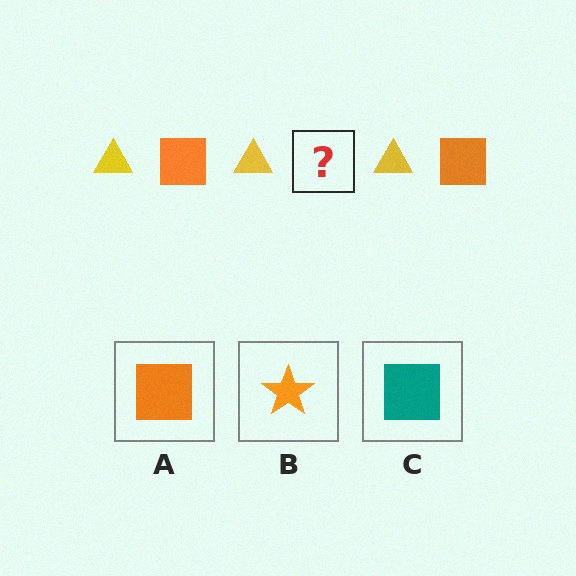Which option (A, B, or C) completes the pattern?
A.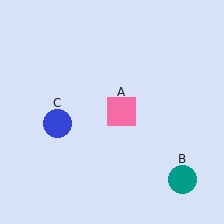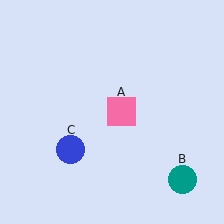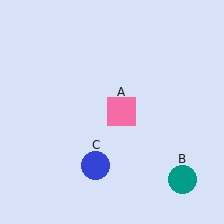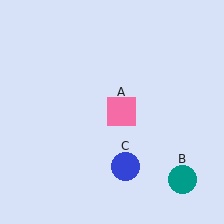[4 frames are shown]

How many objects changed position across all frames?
1 object changed position: blue circle (object C).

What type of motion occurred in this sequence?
The blue circle (object C) rotated counterclockwise around the center of the scene.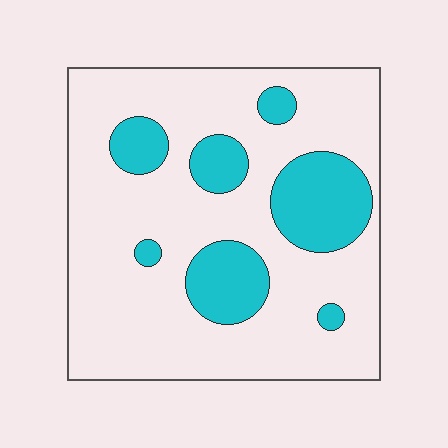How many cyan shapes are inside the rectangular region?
7.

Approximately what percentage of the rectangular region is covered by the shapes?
Approximately 20%.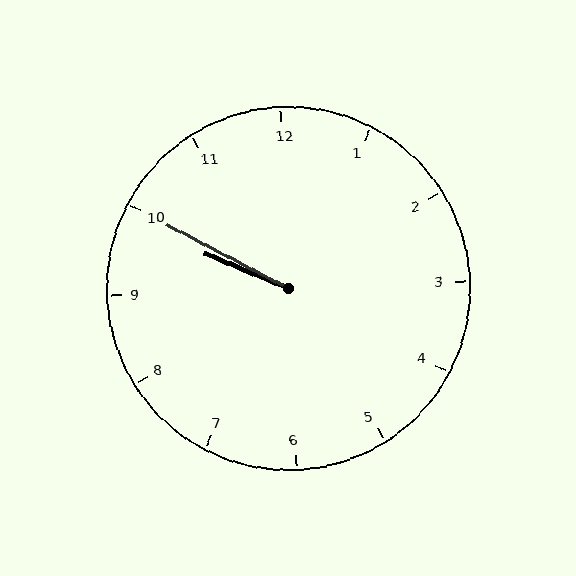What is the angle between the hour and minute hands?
Approximately 5 degrees.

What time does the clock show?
9:50.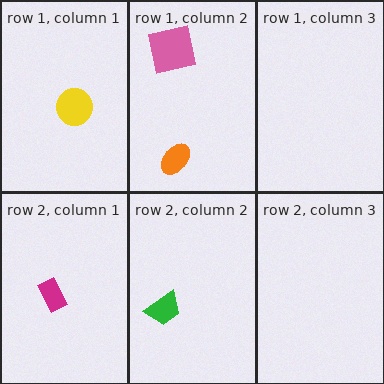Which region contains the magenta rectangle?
The row 2, column 1 region.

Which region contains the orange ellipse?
The row 1, column 2 region.